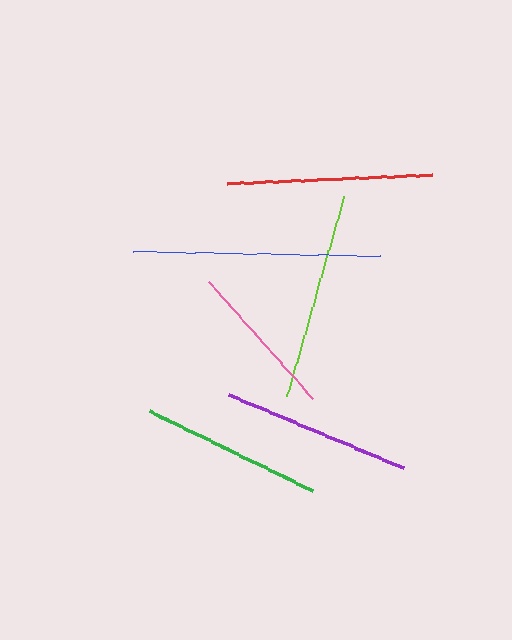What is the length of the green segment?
The green segment is approximately 182 pixels long.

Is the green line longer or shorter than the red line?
The red line is longer than the green line.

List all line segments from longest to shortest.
From longest to shortest: blue, lime, red, purple, green, pink.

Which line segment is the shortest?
The pink line is the shortest at approximately 156 pixels.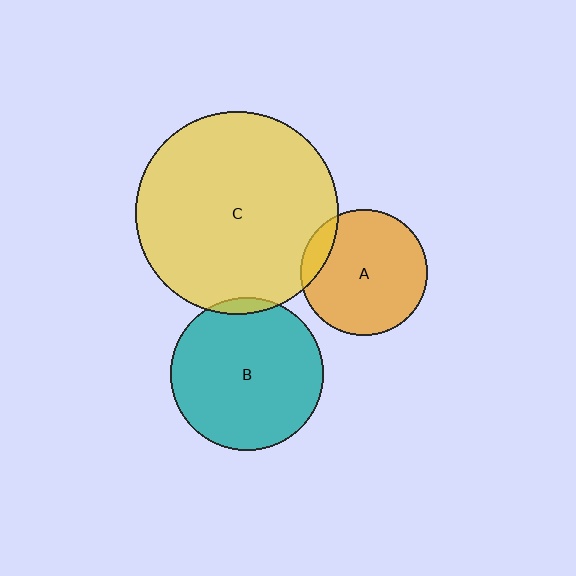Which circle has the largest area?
Circle C (yellow).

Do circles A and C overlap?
Yes.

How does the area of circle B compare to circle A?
Approximately 1.5 times.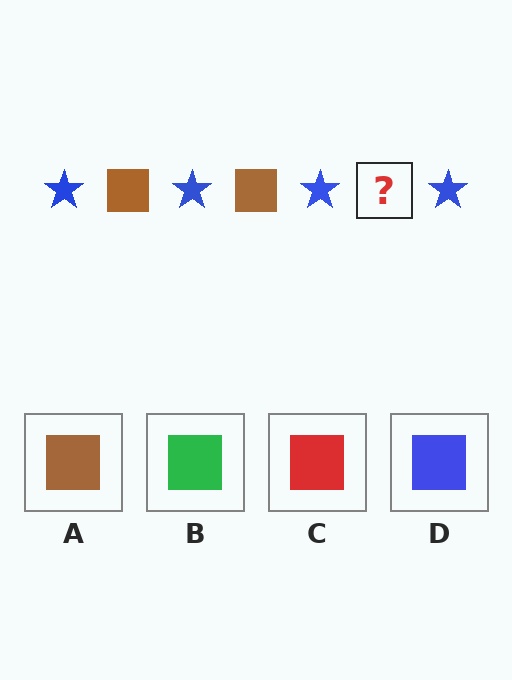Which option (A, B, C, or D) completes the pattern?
A.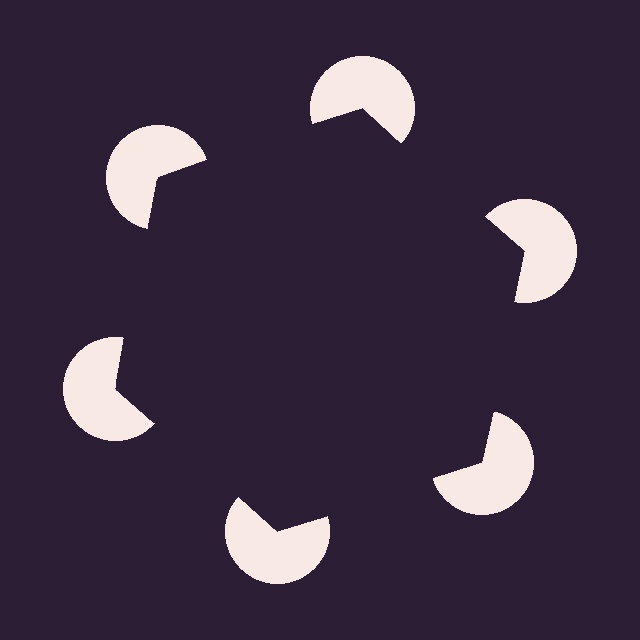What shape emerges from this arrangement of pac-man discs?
An illusory hexagon — its edges are inferred from the aligned wedge cuts in the pac-man discs, not physically drawn.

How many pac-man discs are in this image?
There are 6 — one at each vertex of the illusory hexagon.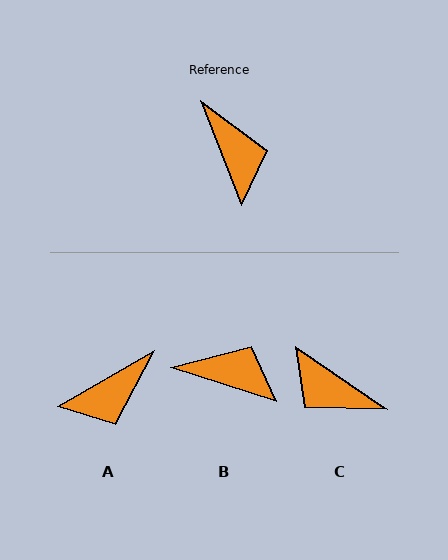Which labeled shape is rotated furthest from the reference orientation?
C, about 145 degrees away.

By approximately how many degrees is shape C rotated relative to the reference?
Approximately 145 degrees clockwise.